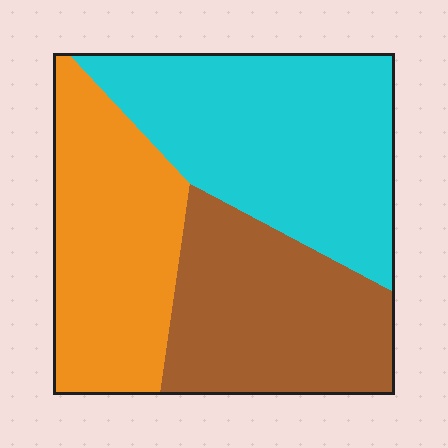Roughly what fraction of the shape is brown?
Brown takes up between a sixth and a third of the shape.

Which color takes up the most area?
Cyan, at roughly 40%.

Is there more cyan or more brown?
Cyan.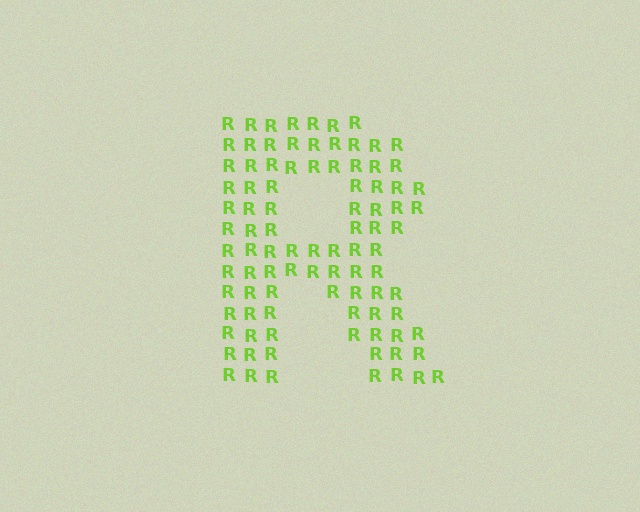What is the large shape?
The large shape is the letter R.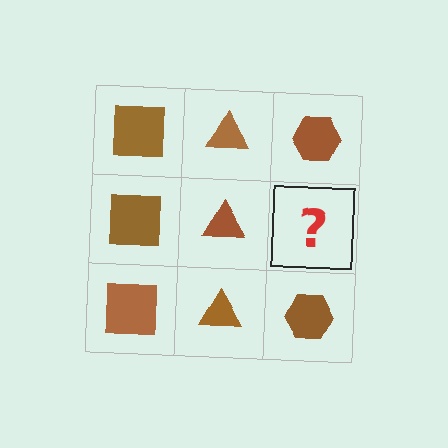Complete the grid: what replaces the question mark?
The question mark should be replaced with a brown hexagon.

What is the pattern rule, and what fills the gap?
The rule is that each column has a consistent shape. The gap should be filled with a brown hexagon.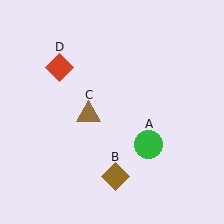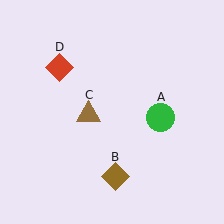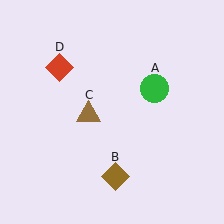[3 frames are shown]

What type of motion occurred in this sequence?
The green circle (object A) rotated counterclockwise around the center of the scene.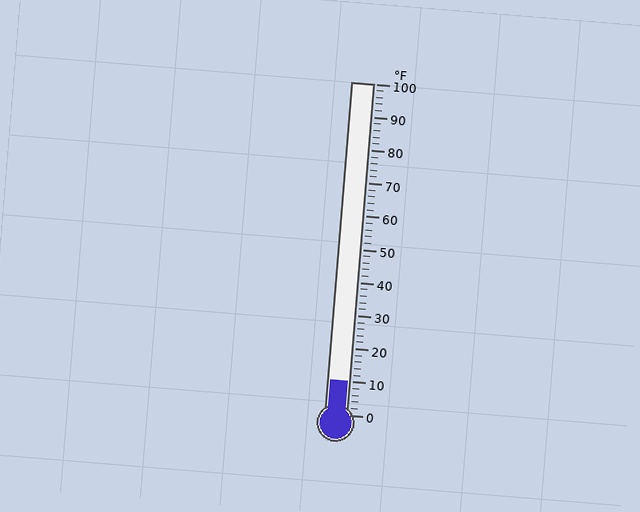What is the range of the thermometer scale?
The thermometer scale ranges from 0°F to 100°F.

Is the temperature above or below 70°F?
The temperature is below 70°F.